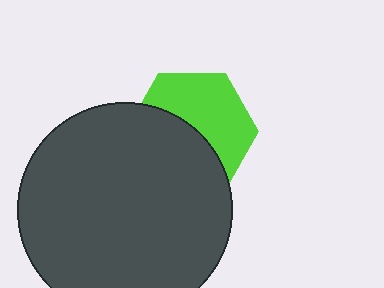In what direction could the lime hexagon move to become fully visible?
The lime hexagon could move up. That would shift it out from behind the dark gray circle entirely.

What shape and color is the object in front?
The object in front is a dark gray circle.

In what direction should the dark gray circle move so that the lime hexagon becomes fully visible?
The dark gray circle should move down. That is the shortest direction to clear the overlap and leave the lime hexagon fully visible.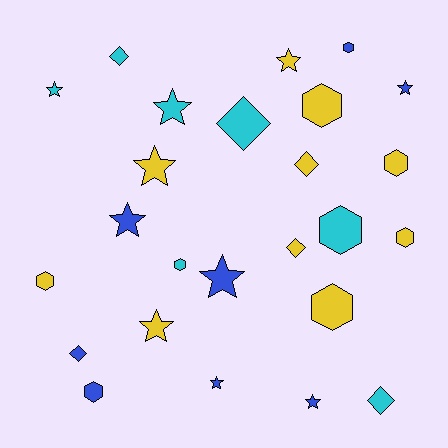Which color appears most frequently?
Yellow, with 10 objects.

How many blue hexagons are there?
There are 2 blue hexagons.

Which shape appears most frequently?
Star, with 10 objects.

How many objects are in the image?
There are 25 objects.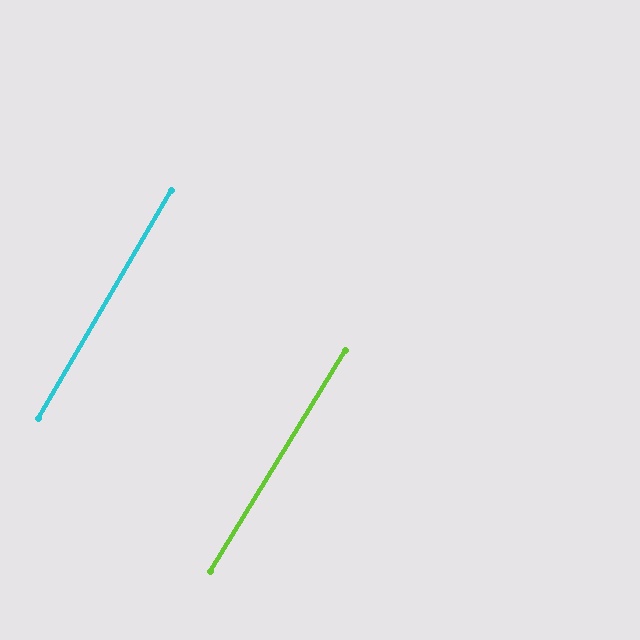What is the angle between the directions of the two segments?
Approximately 1 degree.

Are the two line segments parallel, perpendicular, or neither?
Parallel — their directions differ by only 1.1°.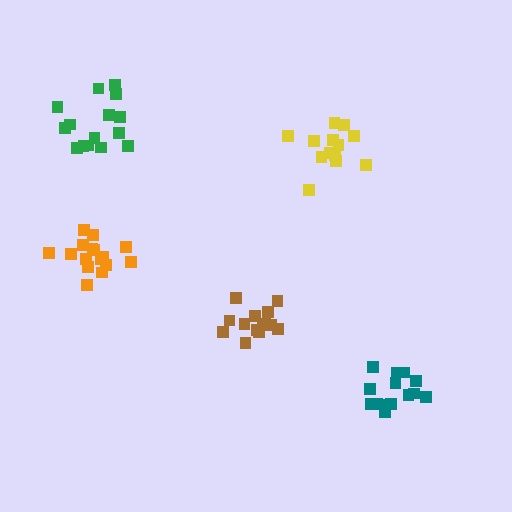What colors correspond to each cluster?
The clusters are colored: teal, orange, yellow, brown, green.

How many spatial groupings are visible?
There are 5 spatial groupings.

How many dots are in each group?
Group 1: 14 dots, Group 2: 16 dots, Group 3: 13 dots, Group 4: 14 dots, Group 5: 15 dots (72 total).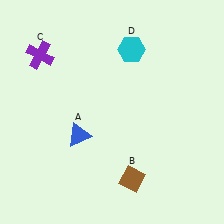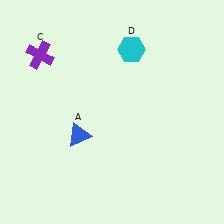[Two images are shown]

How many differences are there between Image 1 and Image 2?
There is 1 difference between the two images.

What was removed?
The brown diamond (B) was removed in Image 2.